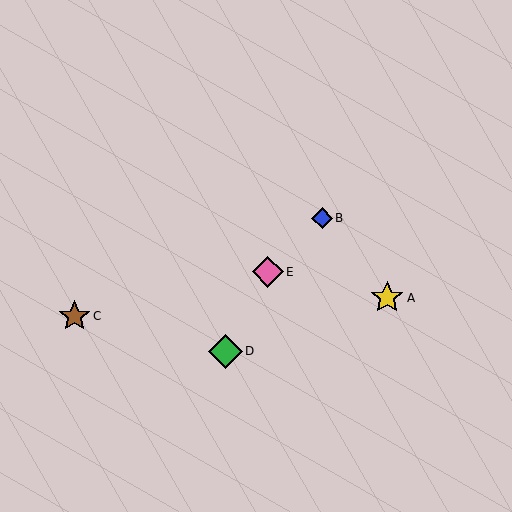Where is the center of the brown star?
The center of the brown star is at (74, 316).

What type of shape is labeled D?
Shape D is a green diamond.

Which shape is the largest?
The green diamond (labeled D) is the largest.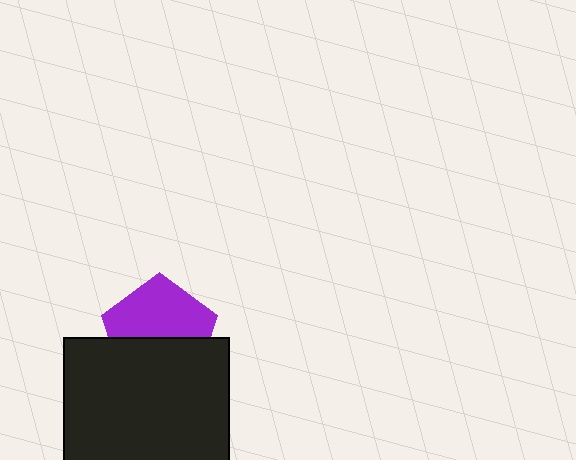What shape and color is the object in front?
The object in front is a black square.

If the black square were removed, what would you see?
You would see the complete purple pentagon.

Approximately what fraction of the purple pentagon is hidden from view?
Roughly 45% of the purple pentagon is hidden behind the black square.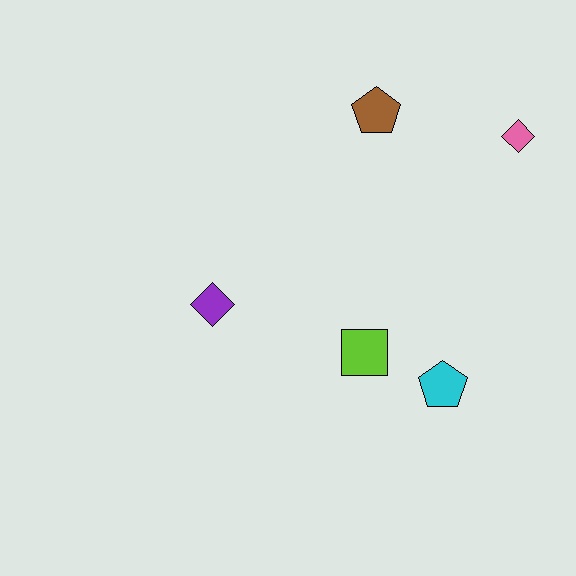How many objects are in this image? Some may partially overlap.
There are 5 objects.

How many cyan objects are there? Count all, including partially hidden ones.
There is 1 cyan object.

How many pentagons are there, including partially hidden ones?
There are 2 pentagons.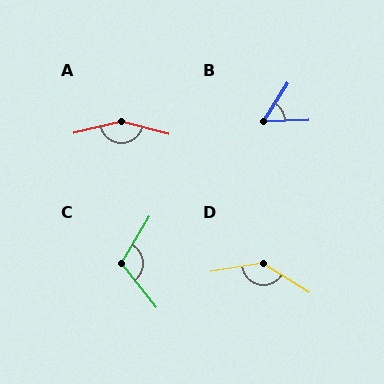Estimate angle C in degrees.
Approximately 111 degrees.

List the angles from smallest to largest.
B (56°), C (111°), D (139°), A (152°).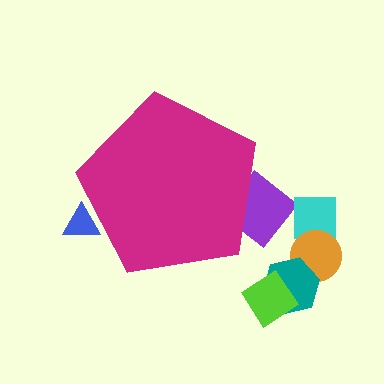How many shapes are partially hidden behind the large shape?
2 shapes are partially hidden.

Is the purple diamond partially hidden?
Yes, the purple diamond is partially hidden behind the magenta pentagon.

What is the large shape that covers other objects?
A magenta pentagon.